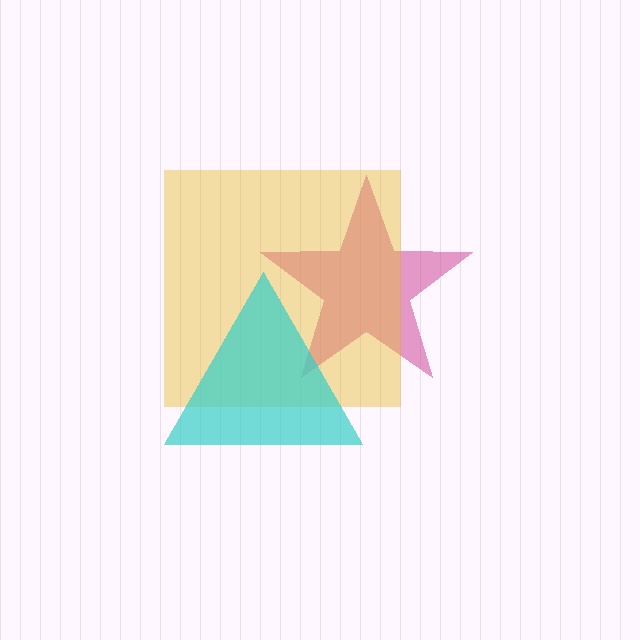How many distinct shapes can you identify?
There are 3 distinct shapes: a magenta star, a yellow square, a cyan triangle.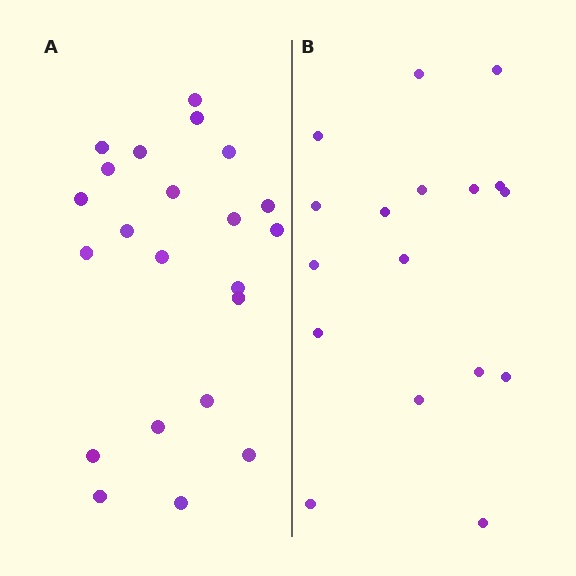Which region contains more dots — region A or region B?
Region A (the left region) has more dots.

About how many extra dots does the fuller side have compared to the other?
Region A has about 5 more dots than region B.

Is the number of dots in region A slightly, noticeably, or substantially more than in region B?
Region A has noticeably more, but not dramatically so. The ratio is roughly 1.3 to 1.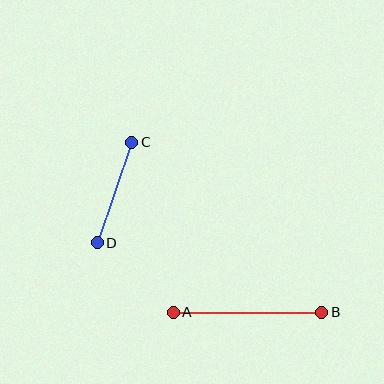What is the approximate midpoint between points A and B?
The midpoint is at approximately (247, 312) pixels.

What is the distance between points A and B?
The distance is approximately 148 pixels.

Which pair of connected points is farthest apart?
Points A and B are farthest apart.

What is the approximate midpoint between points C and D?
The midpoint is at approximately (114, 192) pixels.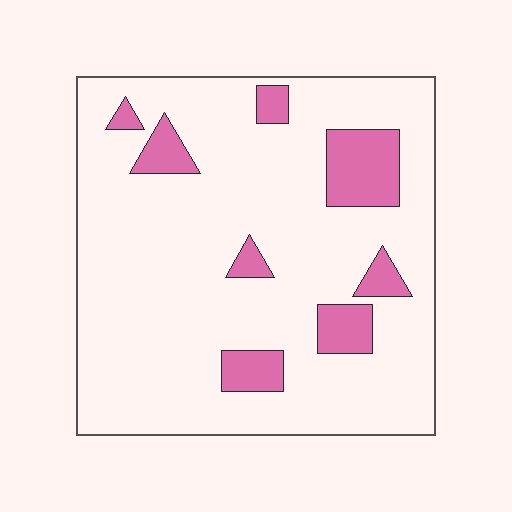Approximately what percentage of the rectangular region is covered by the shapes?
Approximately 15%.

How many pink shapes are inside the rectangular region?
8.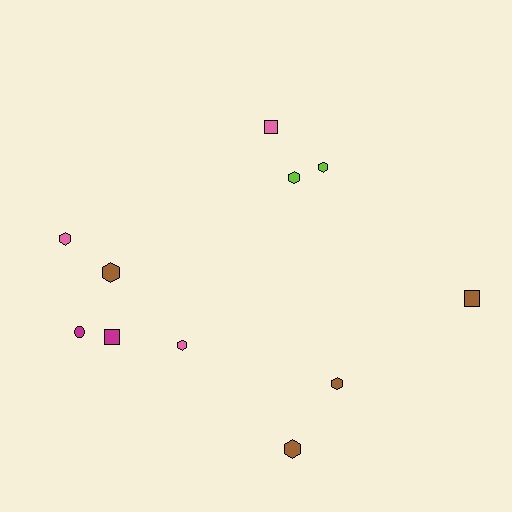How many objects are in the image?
There are 11 objects.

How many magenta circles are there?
There is 1 magenta circle.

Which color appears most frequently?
Brown, with 4 objects.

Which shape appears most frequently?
Hexagon, with 7 objects.